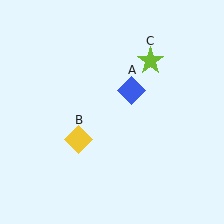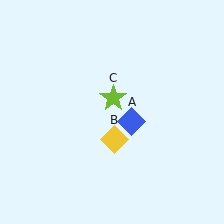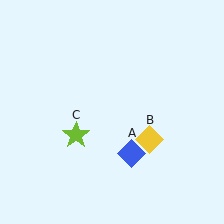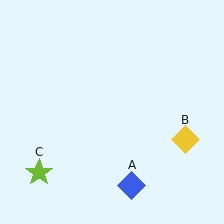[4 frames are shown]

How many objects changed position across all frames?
3 objects changed position: blue diamond (object A), yellow diamond (object B), lime star (object C).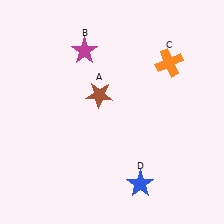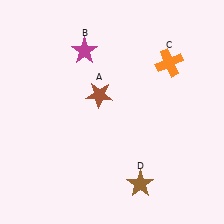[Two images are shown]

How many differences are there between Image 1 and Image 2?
There is 1 difference between the two images.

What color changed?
The star (D) changed from blue in Image 1 to brown in Image 2.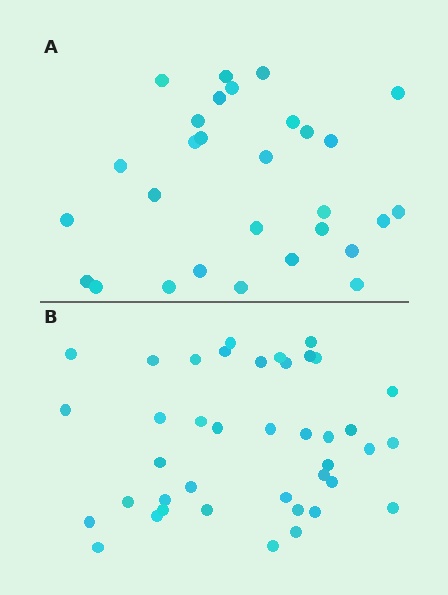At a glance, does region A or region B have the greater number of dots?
Region B (the bottom region) has more dots.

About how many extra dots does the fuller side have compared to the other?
Region B has roughly 12 or so more dots than region A.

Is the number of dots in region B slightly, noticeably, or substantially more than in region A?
Region B has noticeably more, but not dramatically so. The ratio is roughly 1.4 to 1.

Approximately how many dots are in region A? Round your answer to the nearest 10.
About 30 dots. (The exact count is 29, which rounds to 30.)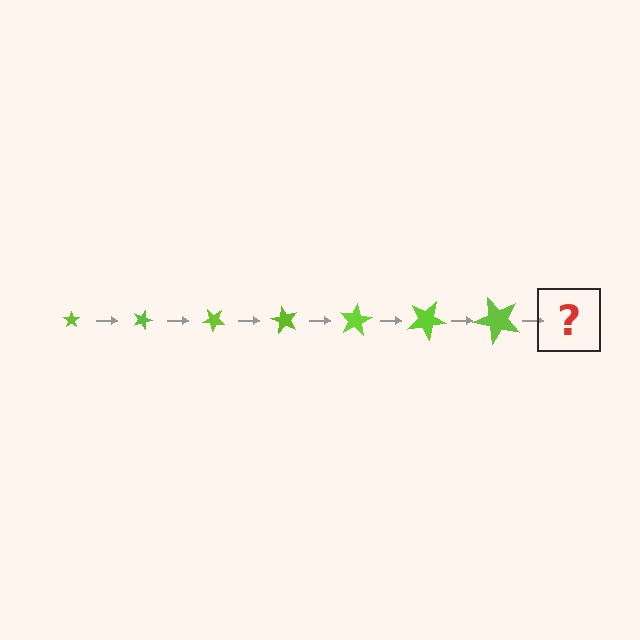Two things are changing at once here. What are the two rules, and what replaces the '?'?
The two rules are that the star grows larger each step and it rotates 20 degrees each step. The '?' should be a star, larger than the previous one and rotated 140 degrees from the start.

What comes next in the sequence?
The next element should be a star, larger than the previous one and rotated 140 degrees from the start.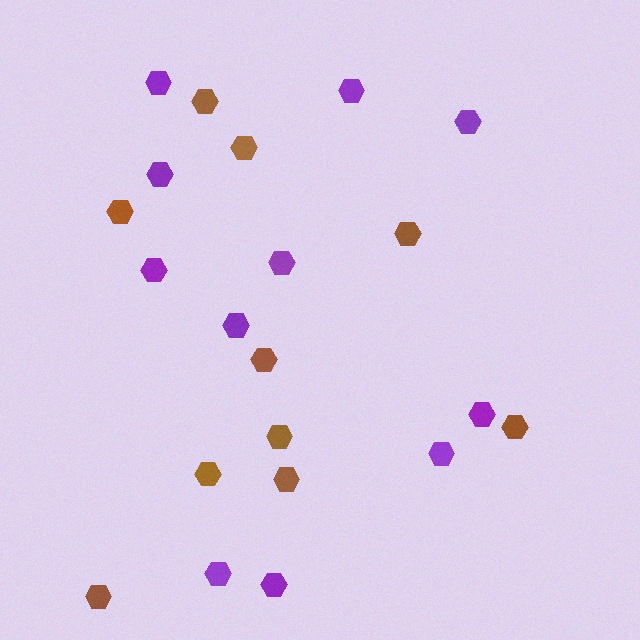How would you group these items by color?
There are 2 groups: one group of purple hexagons (11) and one group of brown hexagons (10).